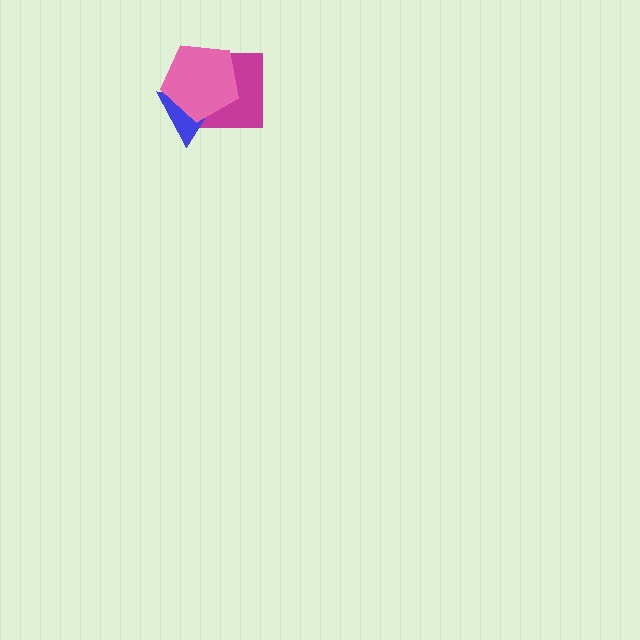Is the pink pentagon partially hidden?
No, no other shape covers it.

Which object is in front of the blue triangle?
The pink pentagon is in front of the blue triangle.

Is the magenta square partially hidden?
Yes, it is partially covered by another shape.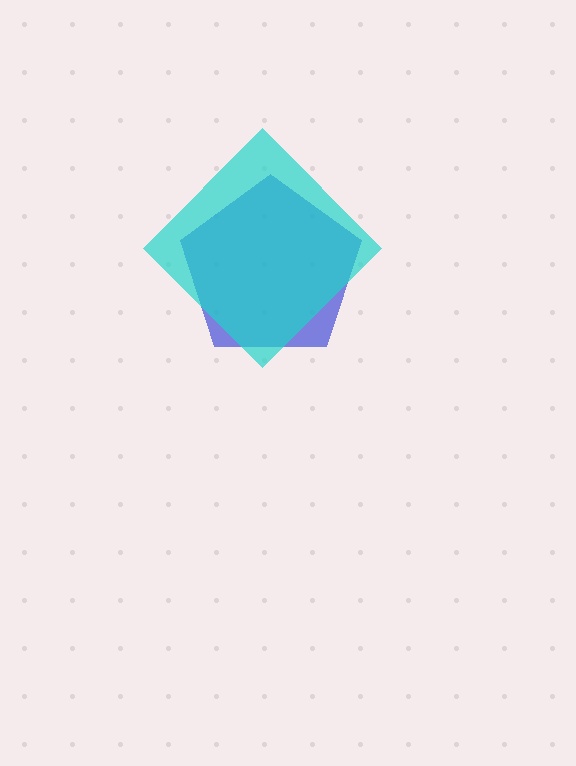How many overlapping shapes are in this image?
There are 2 overlapping shapes in the image.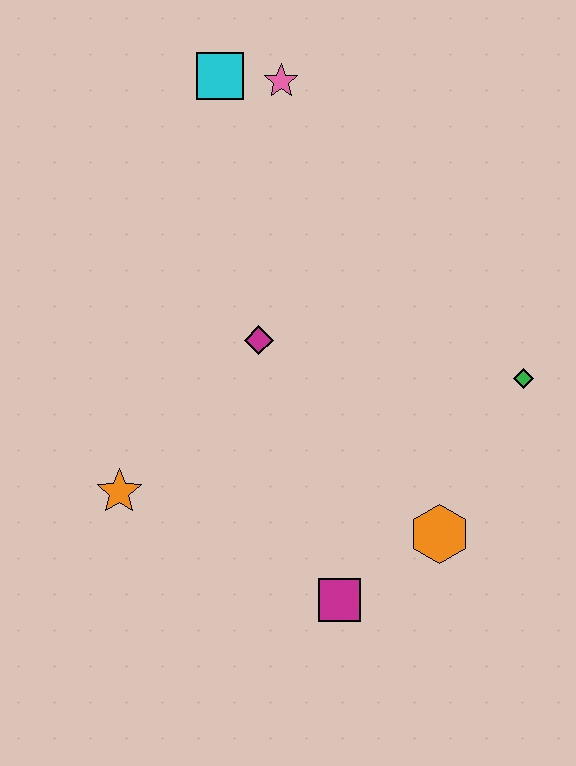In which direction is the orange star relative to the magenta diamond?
The orange star is below the magenta diamond.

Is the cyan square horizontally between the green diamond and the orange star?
Yes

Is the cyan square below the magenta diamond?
No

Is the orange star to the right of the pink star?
No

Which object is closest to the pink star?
The cyan square is closest to the pink star.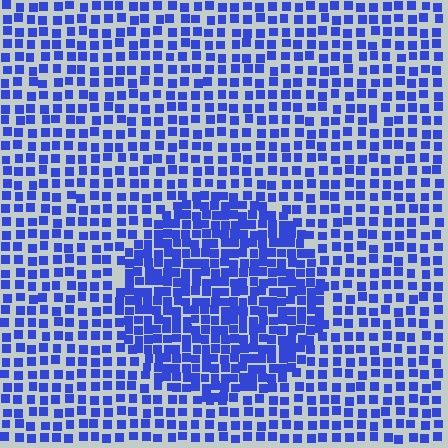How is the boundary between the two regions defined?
The boundary is defined by a change in element density (approximately 1.8x ratio). All elements are the same color, size, and shape.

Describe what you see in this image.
The image contains small blue elements arranged at two different densities. A circle-shaped region is visible where the elements are more densely packed than the surrounding area.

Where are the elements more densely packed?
The elements are more densely packed inside the circle boundary.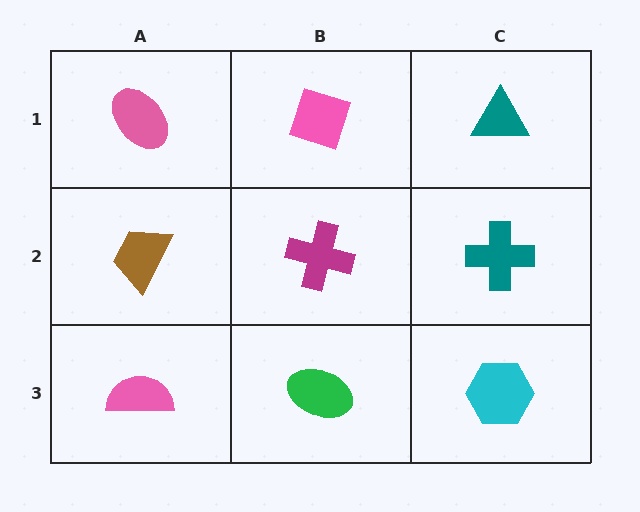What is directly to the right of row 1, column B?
A teal triangle.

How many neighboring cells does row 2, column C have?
3.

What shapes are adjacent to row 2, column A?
A pink ellipse (row 1, column A), a pink semicircle (row 3, column A), a magenta cross (row 2, column B).